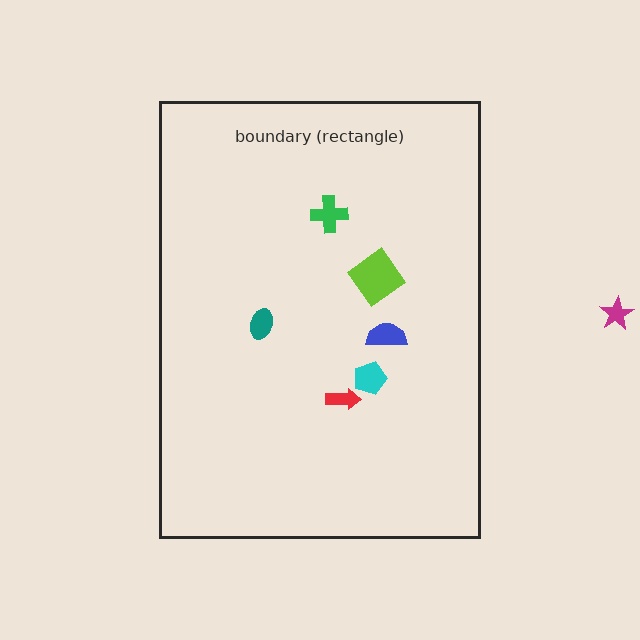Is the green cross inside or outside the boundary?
Inside.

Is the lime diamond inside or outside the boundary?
Inside.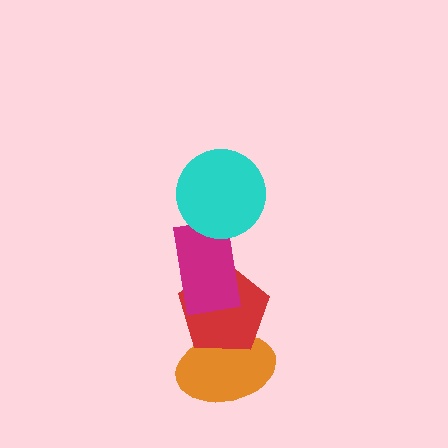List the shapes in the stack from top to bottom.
From top to bottom: the cyan circle, the magenta rectangle, the red pentagon, the orange ellipse.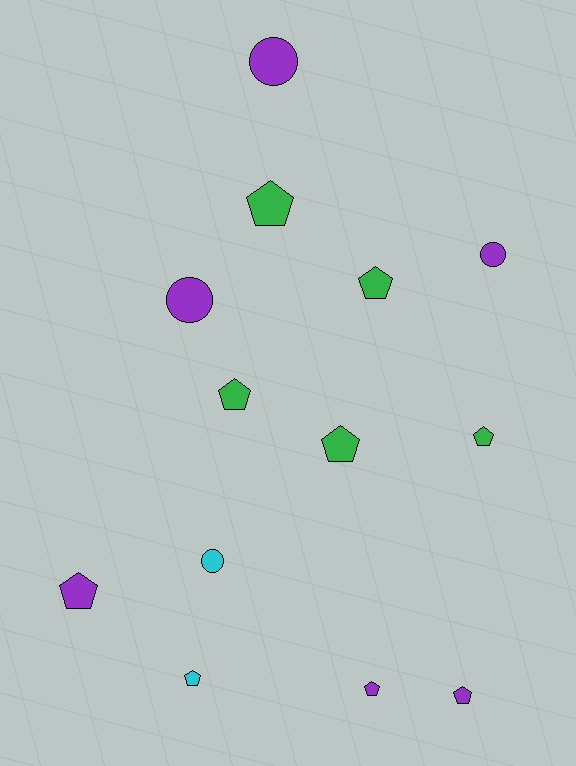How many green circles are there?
There are no green circles.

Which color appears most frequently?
Purple, with 6 objects.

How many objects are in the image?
There are 13 objects.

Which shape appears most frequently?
Pentagon, with 9 objects.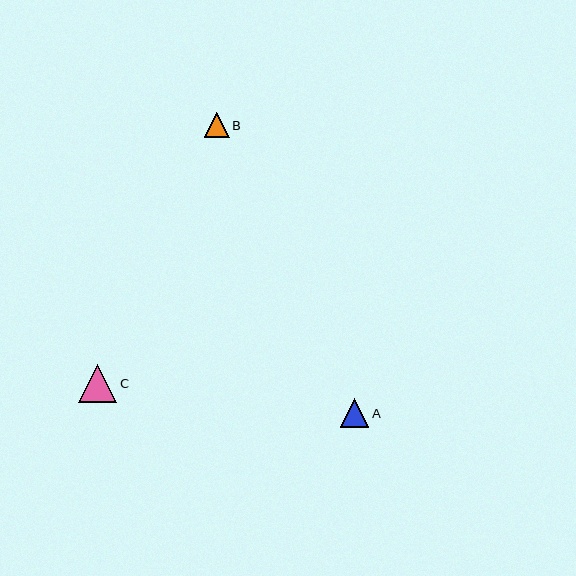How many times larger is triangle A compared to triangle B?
Triangle A is approximately 1.1 times the size of triangle B.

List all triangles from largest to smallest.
From largest to smallest: C, A, B.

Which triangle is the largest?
Triangle C is the largest with a size of approximately 39 pixels.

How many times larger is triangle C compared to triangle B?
Triangle C is approximately 1.5 times the size of triangle B.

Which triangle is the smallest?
Triangle B is the smallest with a size of approximately 25 pixels.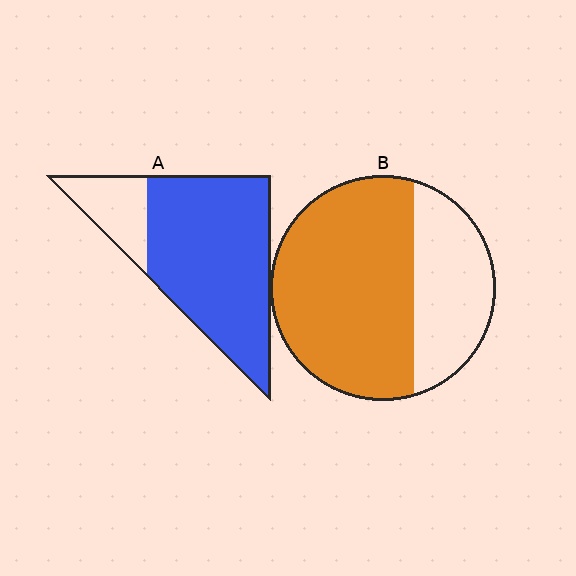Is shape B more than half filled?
Yes.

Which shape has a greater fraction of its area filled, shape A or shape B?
Shape A.